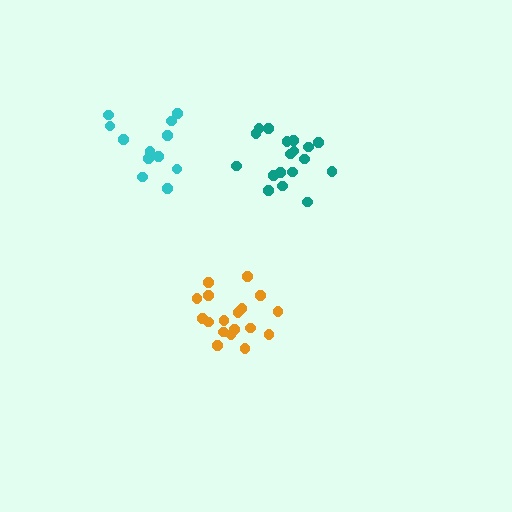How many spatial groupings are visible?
There are 3 spatial groupings.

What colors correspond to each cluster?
The clusters are colored: teal, orange, cyan.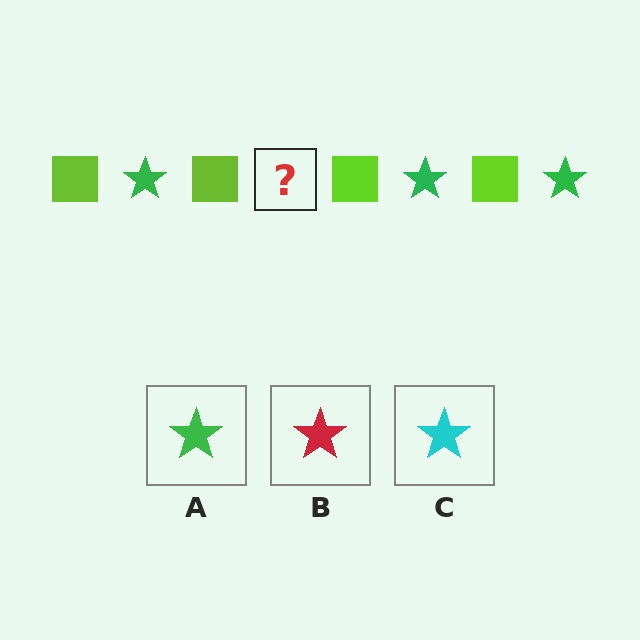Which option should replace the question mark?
Option A.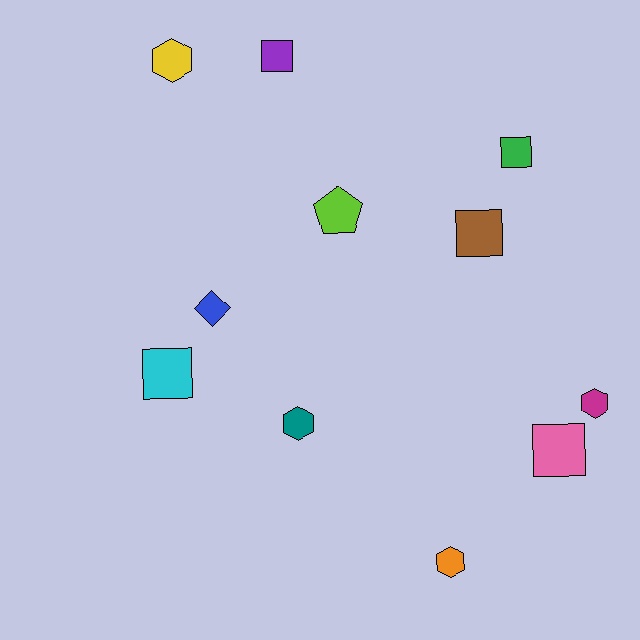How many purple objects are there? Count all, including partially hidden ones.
There is 1 purple object.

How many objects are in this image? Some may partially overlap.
There are 11 objects.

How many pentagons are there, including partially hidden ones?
There is 1 pentagon.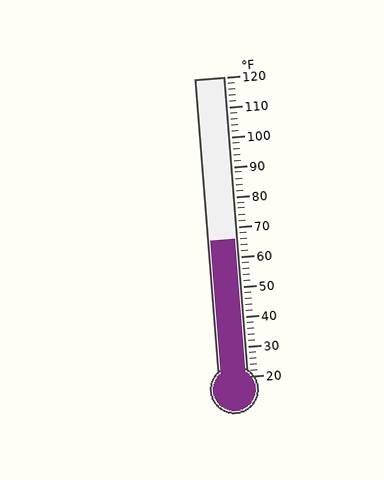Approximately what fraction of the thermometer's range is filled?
The thermometer is filled to approximately 45% of its range.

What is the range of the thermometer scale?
The thermometer scale ranges from 20°F to 120°F.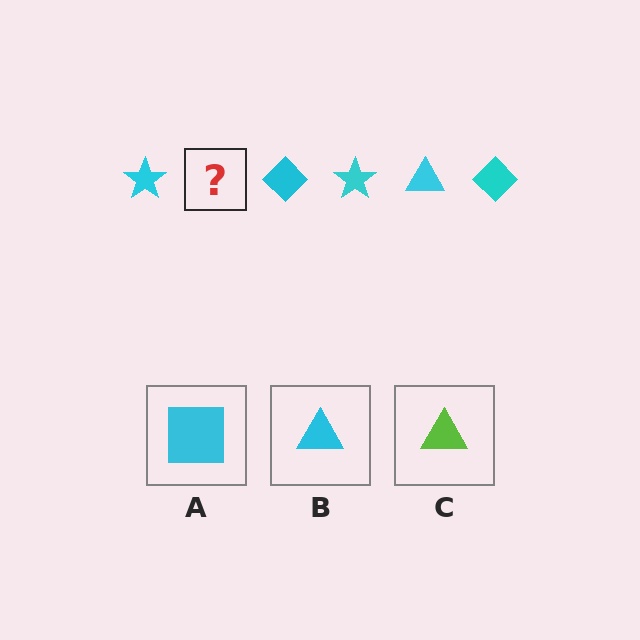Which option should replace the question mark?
Option B.